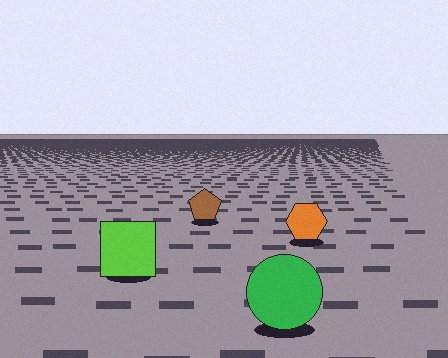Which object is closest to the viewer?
The green circle is closest. The texture marks near it are larger and more spread out.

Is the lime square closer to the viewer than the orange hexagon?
Yes. The lime square is closer — you can tell from the texture gradient: the ground texture is coarser near it.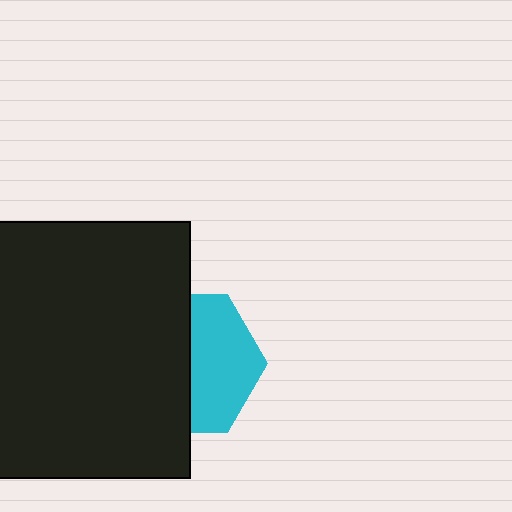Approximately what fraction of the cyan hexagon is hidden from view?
Roughly 53% of the cyan hexagon is hidden behind the black rectangle.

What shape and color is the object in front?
The object in front is a black rectangle.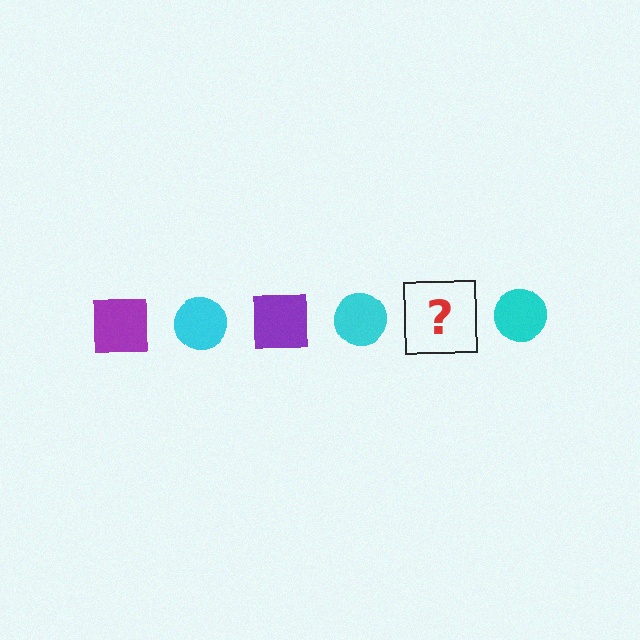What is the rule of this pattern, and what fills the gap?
The rule is that the pattern alternates between purple square and cyan circle. The gap should be filled with a purple square.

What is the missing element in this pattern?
The missing element is a purple square.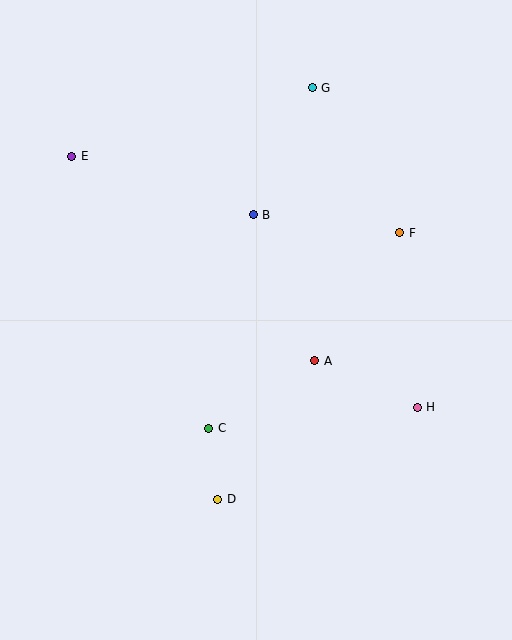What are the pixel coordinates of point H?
Point H is at (417, 407).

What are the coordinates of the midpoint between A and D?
The midpoint between A and D is at (266, 430).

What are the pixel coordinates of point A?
Point A is at (315, 361).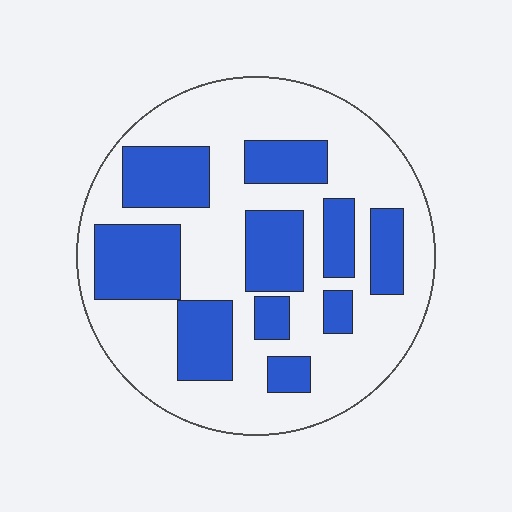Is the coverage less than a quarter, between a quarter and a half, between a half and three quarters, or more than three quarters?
Between a quarter and a half.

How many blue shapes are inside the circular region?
10.